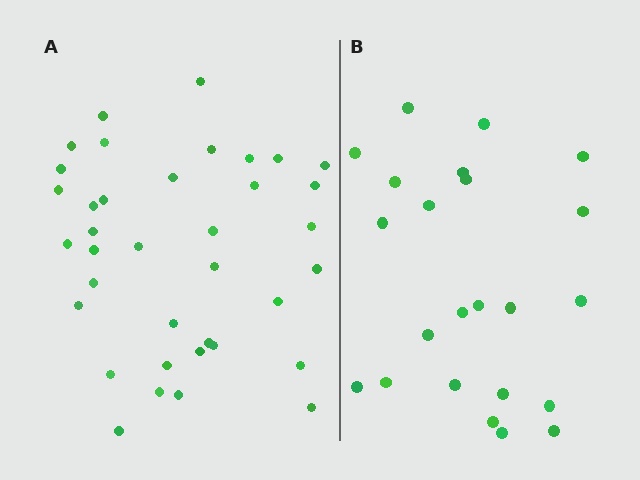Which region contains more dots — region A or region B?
Region A (the left region) has more dots.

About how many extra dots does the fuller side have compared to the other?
Region A has approximately 15 more dots than region B.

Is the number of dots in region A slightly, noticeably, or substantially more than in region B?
Region A has substantially more. The ratio is roughly 1.6 to 1.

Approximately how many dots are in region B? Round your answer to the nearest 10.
About 20 dots. (The exact count is 23, which rounds to 20.)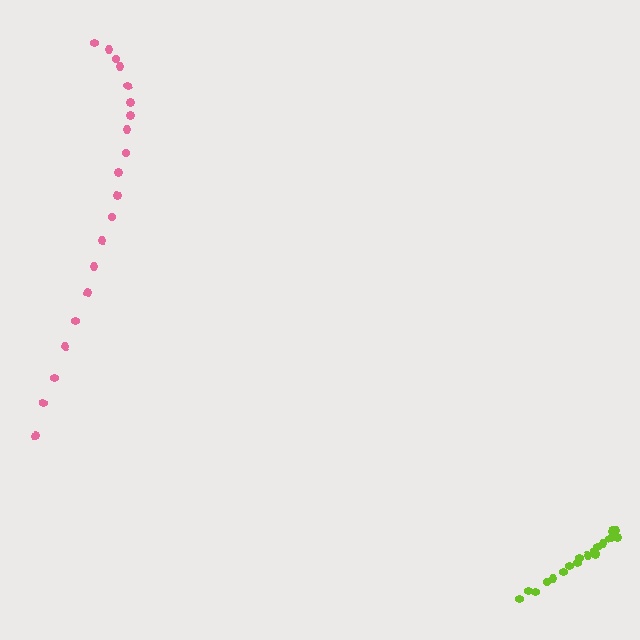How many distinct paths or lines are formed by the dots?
There are 2 distinct paths.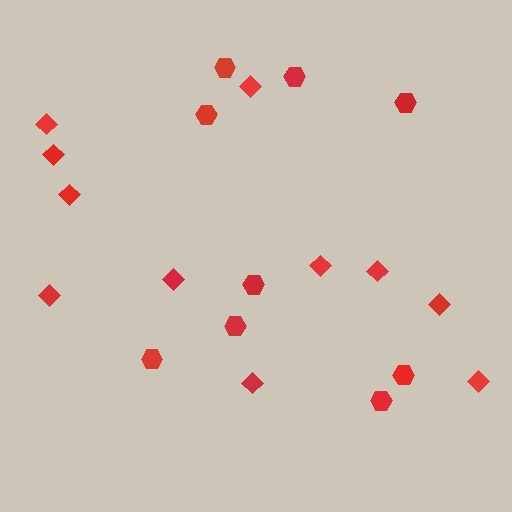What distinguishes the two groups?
There are 2 groups: one group of hexagons (9) and one group of diamonds (11).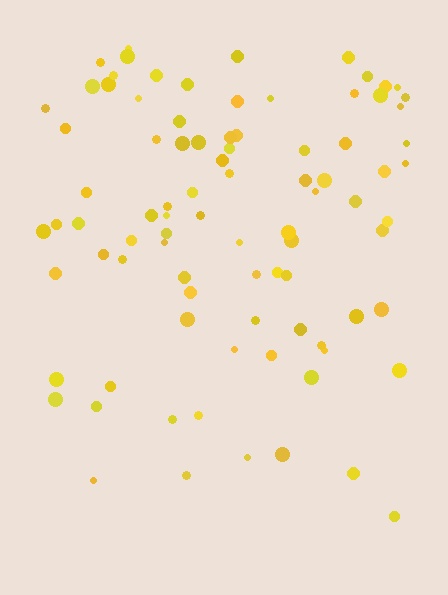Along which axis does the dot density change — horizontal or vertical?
Vertical.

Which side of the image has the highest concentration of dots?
The top.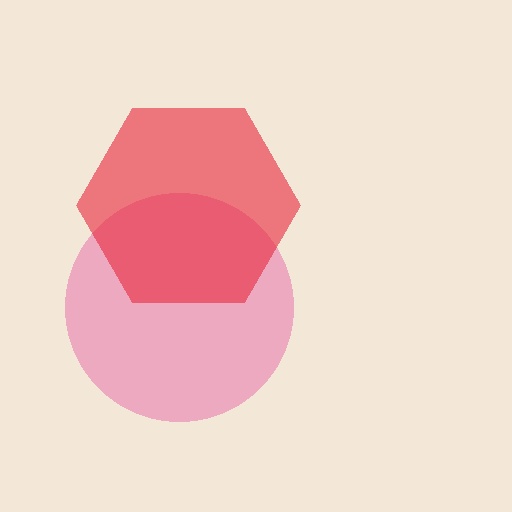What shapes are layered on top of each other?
The layered shapes are: a pink circle, a red hexagon.